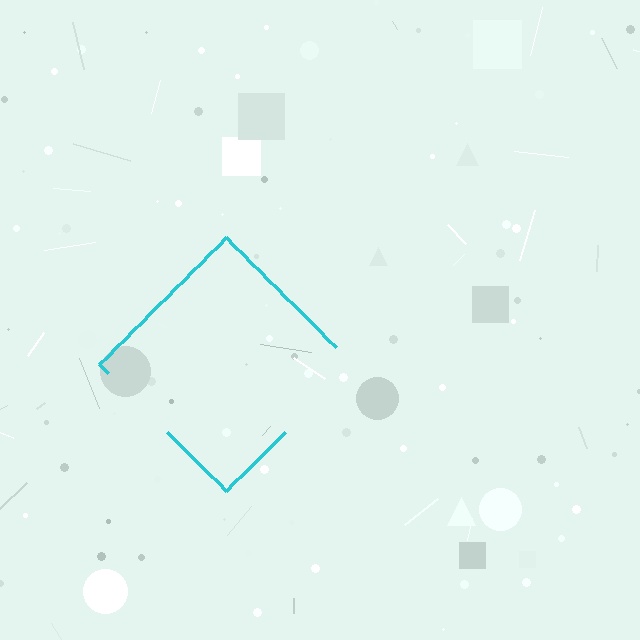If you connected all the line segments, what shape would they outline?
They would outline a diamond.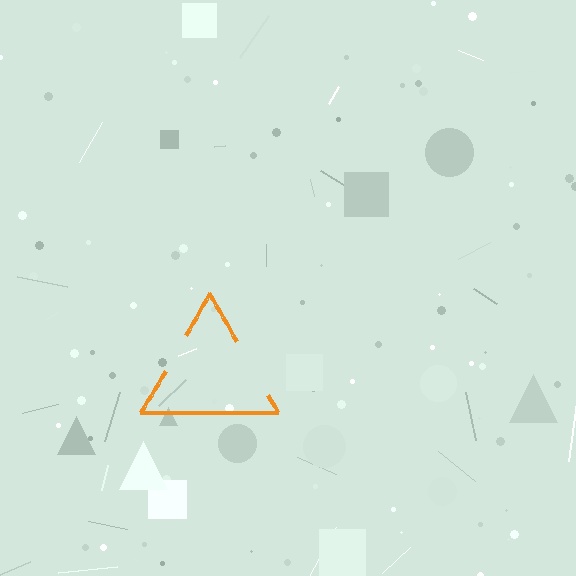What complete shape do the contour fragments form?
The contour fragments form a triangle.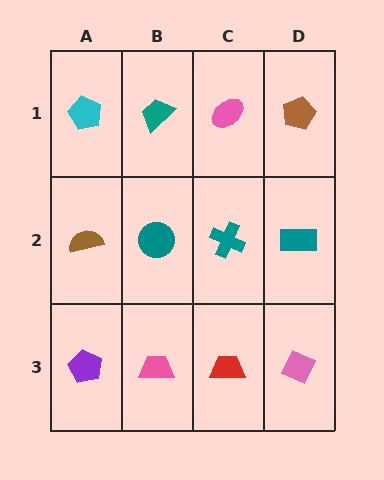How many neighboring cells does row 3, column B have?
3.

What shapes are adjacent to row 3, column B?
A teal circle (row 2, column B), a purple pentagon (row 3, column A), a red trapezoid (row 3, column C).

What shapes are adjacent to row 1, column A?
A brown semicircle (row 2, column A), a teal trapezoid (row 1, column B).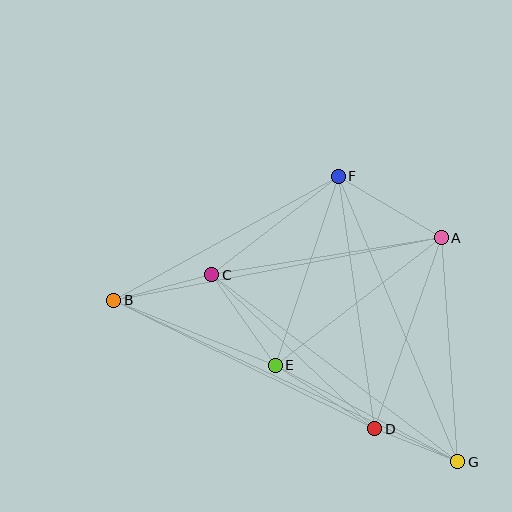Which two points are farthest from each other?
Points B and G are farthest from each other.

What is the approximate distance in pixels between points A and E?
The distance between A and E is approximately 209 pixels.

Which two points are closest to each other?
Points D and G are closest to each other.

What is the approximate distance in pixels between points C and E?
The distance between C and E is approximately 110 pixels.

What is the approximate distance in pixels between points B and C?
The distance between B and C is approximately 101 pixels.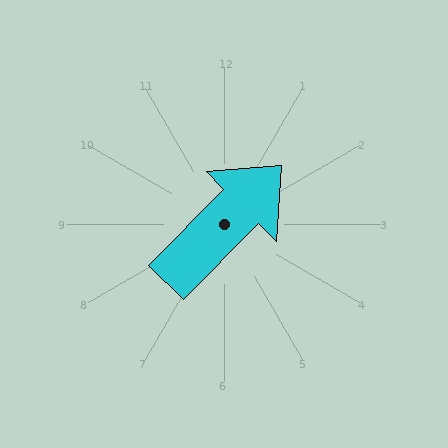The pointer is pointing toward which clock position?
Roughly 1 o'clock.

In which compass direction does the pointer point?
Northeast.